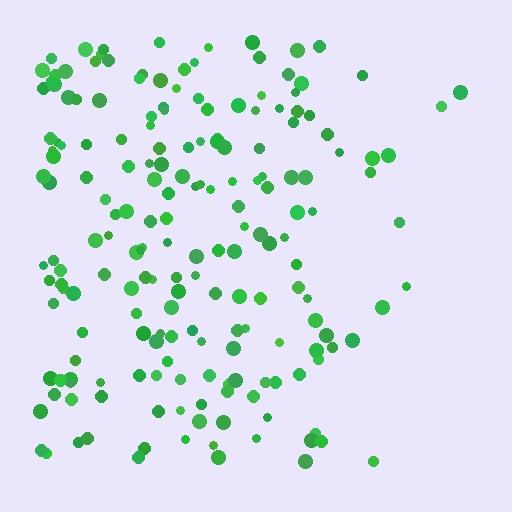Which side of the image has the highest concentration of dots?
The left.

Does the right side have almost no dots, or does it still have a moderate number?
Still a moderate number, just noticeably fewer than the left.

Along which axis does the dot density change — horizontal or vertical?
Horizontal.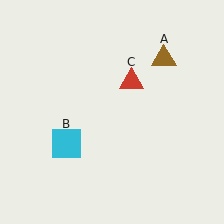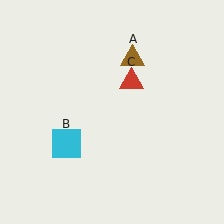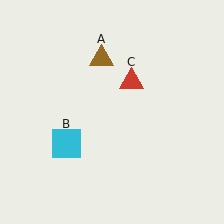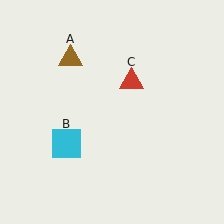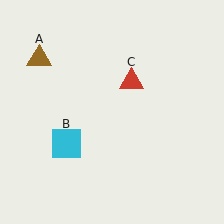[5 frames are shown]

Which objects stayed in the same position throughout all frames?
Cyan square (object B) and red triangle (object C) remained stationary.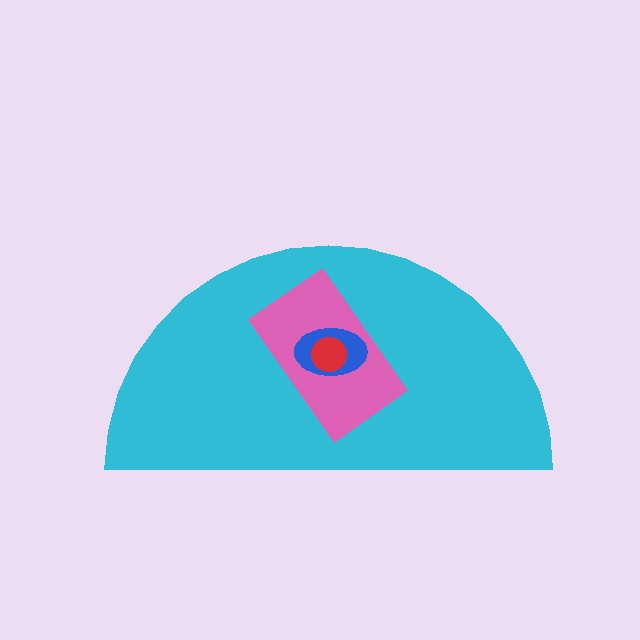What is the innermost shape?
The red circle.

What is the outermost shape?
The cyan semicircle.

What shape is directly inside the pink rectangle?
The blue ellipse.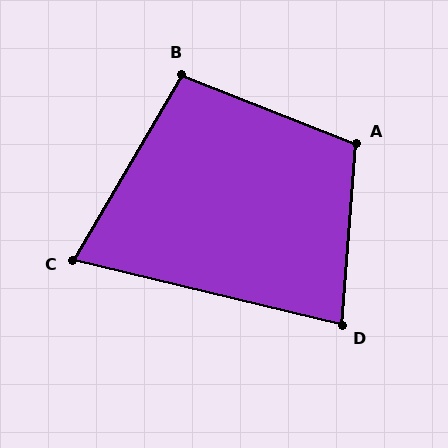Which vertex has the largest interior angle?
A, at approximately 107 degrees.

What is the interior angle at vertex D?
Approximately 81 degrees (acute).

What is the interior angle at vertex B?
Approximately 99 degrees (obtuse).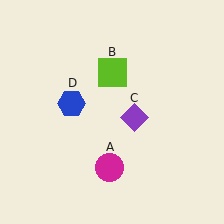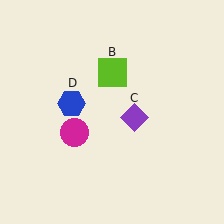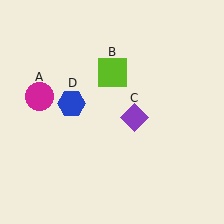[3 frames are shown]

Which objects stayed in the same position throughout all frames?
Lime square (object B) and purple diamond (object C) and blue hexagon (object D) remained stationary.